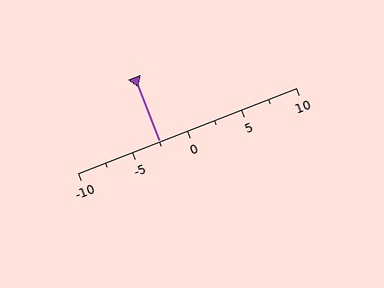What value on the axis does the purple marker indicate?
The marker indicates approximately -2.5.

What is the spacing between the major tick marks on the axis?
The major ticks are spaced 5 apart.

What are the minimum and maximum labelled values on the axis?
The axis runs from -10 to 10.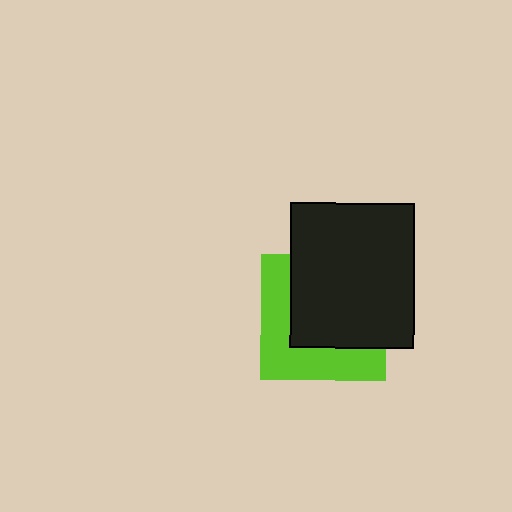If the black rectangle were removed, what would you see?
You would see the complete lime square.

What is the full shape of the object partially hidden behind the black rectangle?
The partially hidden object is a lime square.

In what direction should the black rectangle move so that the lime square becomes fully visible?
The black rectangle should move toward the upper-right. That is the shortest direction to clear the overlap and leave the lime square fully visible.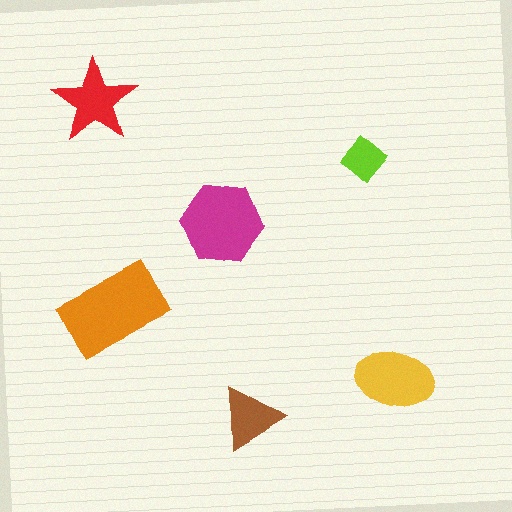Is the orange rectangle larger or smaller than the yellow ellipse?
Larger.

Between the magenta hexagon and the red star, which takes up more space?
The magenta hexagon.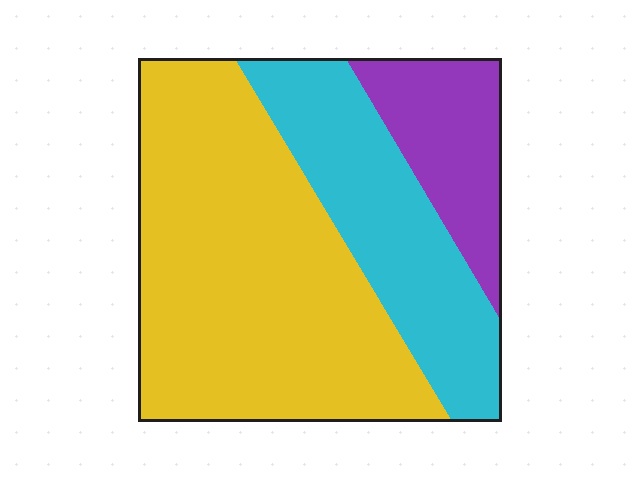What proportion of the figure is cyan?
Cyan covers 28% of the figure.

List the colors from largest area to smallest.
From largest to smallest: yellow, cyan, purple.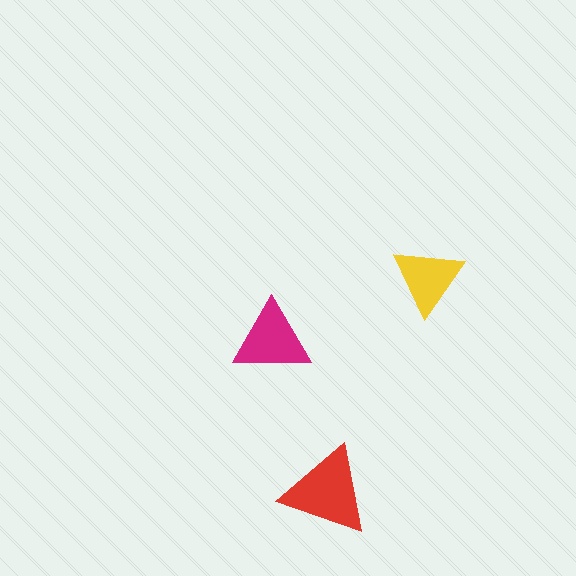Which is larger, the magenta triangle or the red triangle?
The red one.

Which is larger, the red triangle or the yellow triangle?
The red one.